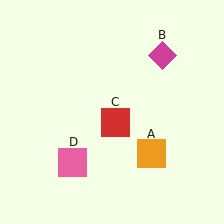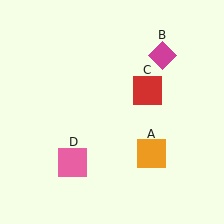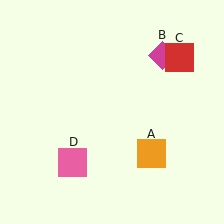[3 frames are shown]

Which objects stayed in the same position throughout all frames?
Orange square (object A) and magenta diamond (object B) and pink square (object D) remained stationary.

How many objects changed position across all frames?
1 object changed position: red square (object C).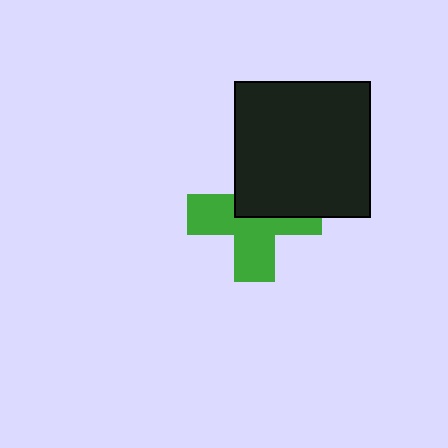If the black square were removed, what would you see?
You would see the complete green cross.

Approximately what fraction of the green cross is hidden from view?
Roughly 43% of the green cross is hidden behind the black square.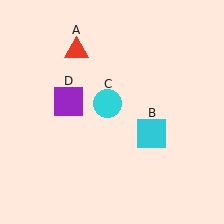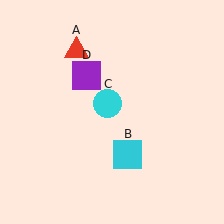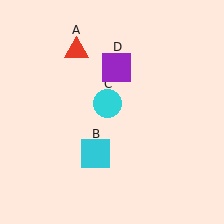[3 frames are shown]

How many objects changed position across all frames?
2 objects changed position: cyan square (object B), purple square (object D).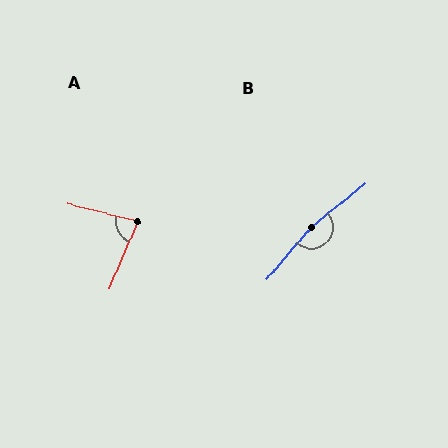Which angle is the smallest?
A, at approximately 81 degrees.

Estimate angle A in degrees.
Approximately 81 degrees.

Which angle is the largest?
B, at approximately 169 degrees.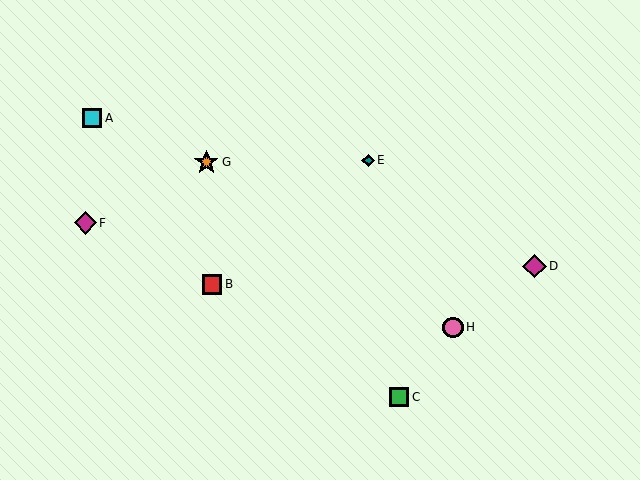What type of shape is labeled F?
Shape F is a magenta diamond.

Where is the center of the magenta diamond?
The center of the magenta diamond is at (534, 266).